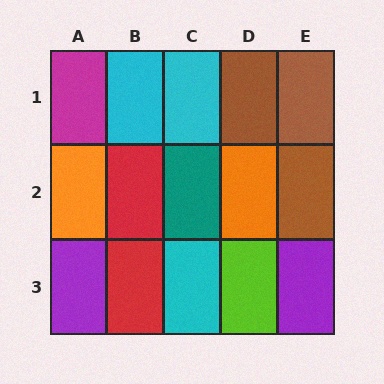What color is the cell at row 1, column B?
Cyan.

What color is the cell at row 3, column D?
Lime.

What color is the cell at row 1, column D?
Brown.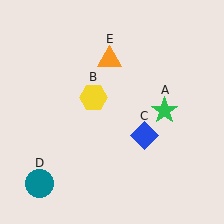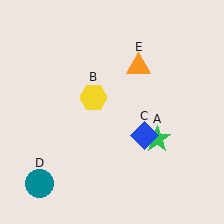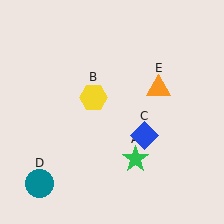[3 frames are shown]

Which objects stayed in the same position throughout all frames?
Yellow hexagon (object B) and blue diamond (object C) and teal circle (object D) remained stationary.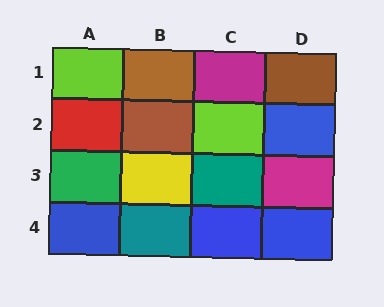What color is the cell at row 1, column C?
Magenta.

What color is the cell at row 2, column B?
Brown.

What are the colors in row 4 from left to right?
Blue, teal, blue, blue.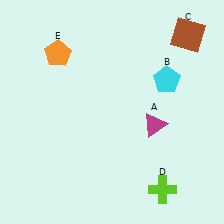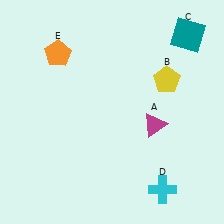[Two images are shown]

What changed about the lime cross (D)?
In Image 1, D is lime. In Image 2, it changed to cyan.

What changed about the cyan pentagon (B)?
In Image 1, B is cyan. In Image 2, it changed to yellow.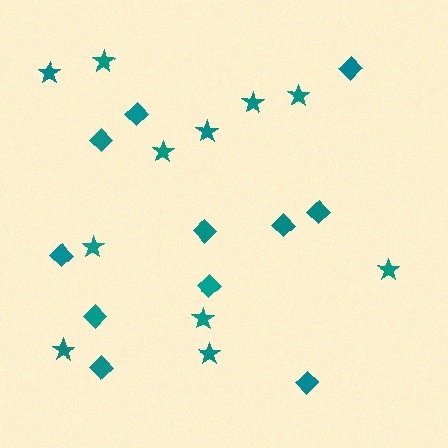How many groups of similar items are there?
There are 2 groups: one group of diamonds (11) and one group of stars (11).